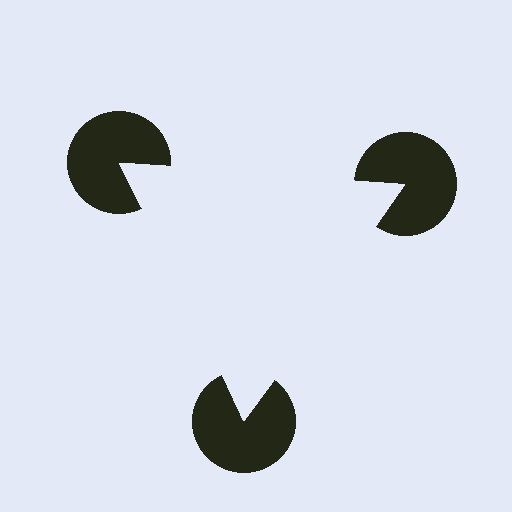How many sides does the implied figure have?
3 sides.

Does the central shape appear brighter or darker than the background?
It typically appears slightly brighter than the background, even though no actual brightness change is drawn.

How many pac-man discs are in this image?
There are 3 — one at each vertex of the illusory triangle.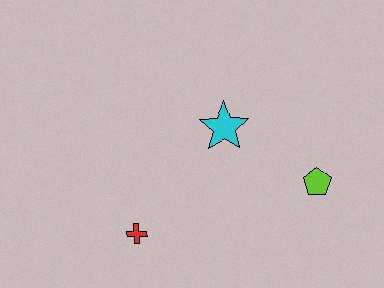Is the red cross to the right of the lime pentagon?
No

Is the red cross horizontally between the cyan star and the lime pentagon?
No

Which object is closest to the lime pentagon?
The cyan star is closest to the lime pentagon.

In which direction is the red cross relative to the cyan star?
The red cross is below the cyan star.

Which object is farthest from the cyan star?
The red cross is farthest from the cyan star.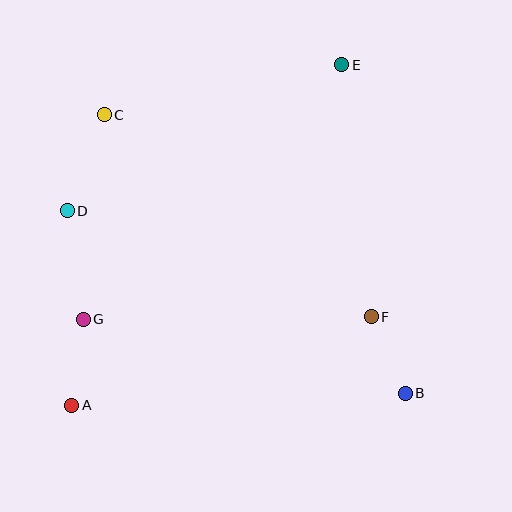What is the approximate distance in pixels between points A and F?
The distance between A and F is approximately 312 pixels.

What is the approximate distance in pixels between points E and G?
The distance between E and G is approximately 362 pixels.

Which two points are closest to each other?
Points B and F are closest to each other.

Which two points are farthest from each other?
Points A and E are farthest from each other.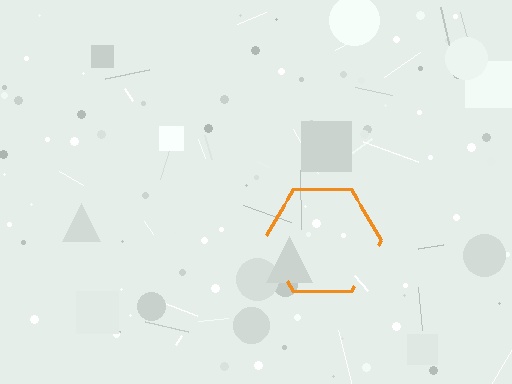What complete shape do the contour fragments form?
The contour fragments form a hexagon.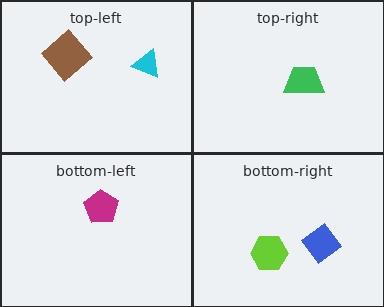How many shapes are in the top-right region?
1.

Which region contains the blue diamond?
The bottom-right region.